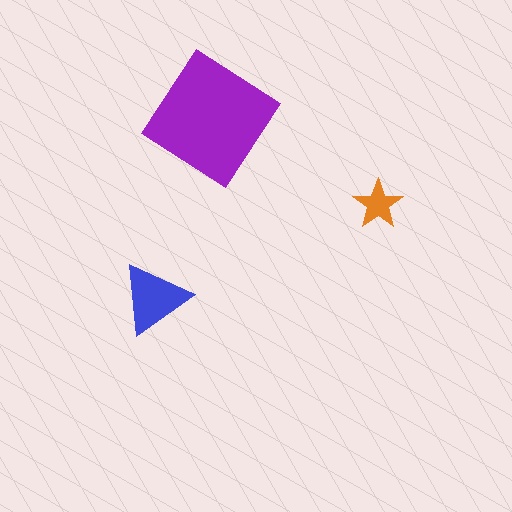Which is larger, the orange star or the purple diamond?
The purple diamond.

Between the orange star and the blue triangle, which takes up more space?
The blue triangle.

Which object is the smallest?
The orange star.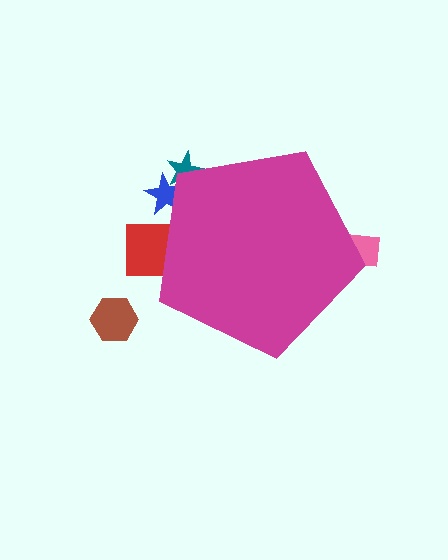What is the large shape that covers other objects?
A magenta pentagon.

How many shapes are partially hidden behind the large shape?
4 shapes are partially hidden.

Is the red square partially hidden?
Yes, the red square is partially hidden behind the magenta pentagon.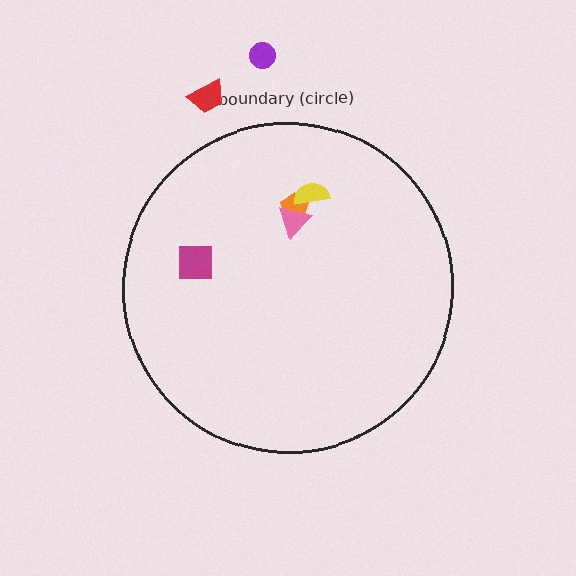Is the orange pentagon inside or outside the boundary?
Inside.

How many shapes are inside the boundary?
4 inside, 2 outside.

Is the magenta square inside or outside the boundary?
Inside.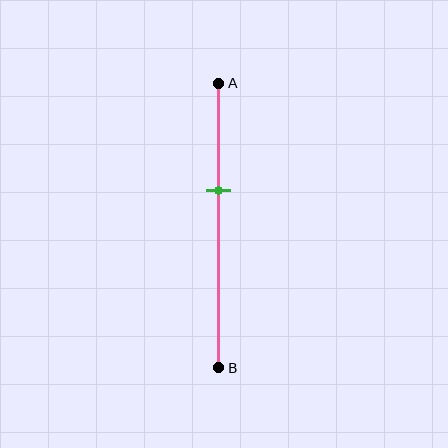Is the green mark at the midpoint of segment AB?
No, the mark is at about 40% from A, not at the 50% midpoint.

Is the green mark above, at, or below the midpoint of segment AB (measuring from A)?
The green mark is above the midpoint of segment AB.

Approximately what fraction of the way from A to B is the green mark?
The green mark is approximately 40% of the way from A to B.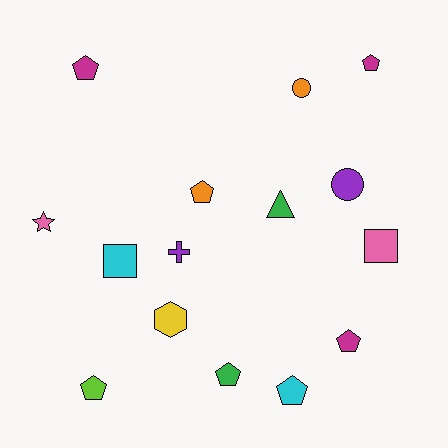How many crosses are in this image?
There is 1 cross.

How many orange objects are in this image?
There are 2 orange objects.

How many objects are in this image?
There are 15 objects.